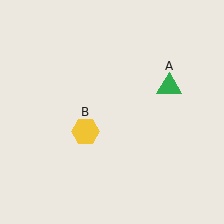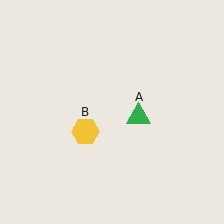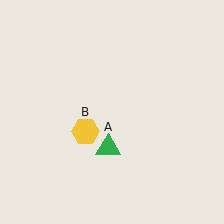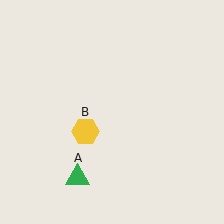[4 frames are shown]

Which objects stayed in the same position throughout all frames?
Yellow hexagon (object B) remained stationary.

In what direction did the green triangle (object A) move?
The green triangle (object A) moved down and to the left.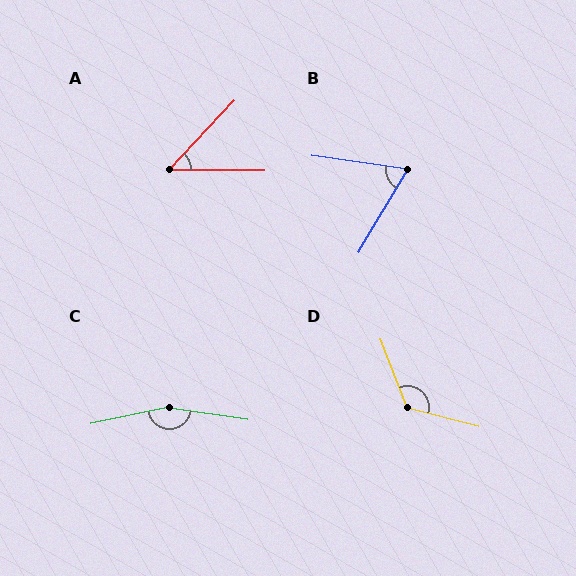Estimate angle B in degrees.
Approximately 67 degrees.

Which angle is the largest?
C, at approximately 160 degrees.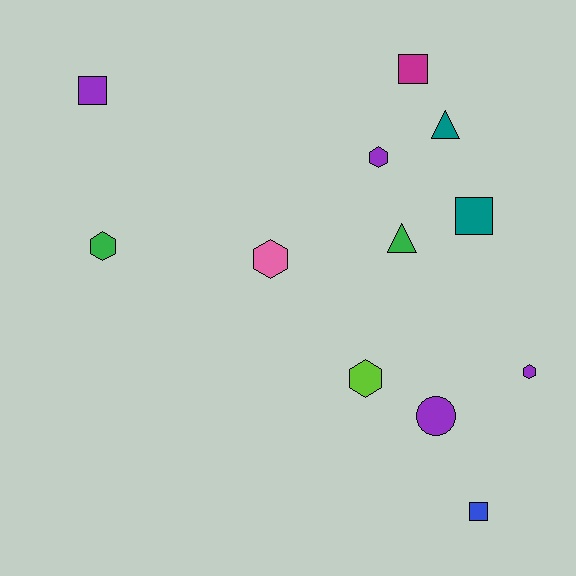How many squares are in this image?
There are 4 squares.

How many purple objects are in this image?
There are 4 purple objects.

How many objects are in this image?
There are 12 objects.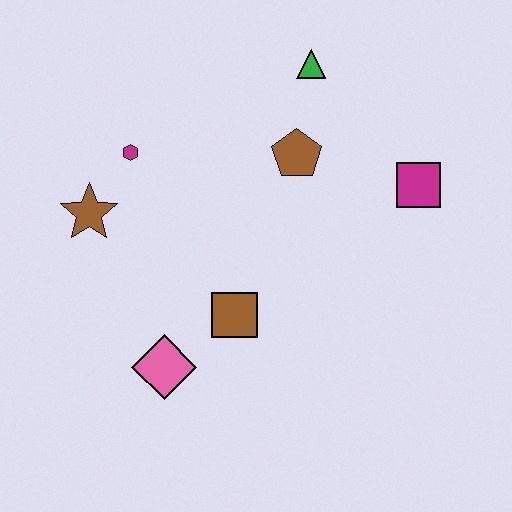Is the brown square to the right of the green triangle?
No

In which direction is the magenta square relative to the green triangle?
The magenta square is below the green triangle.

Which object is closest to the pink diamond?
The brown square is closest to the pink diamond.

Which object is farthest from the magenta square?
The brown star is farthest from the magenta square.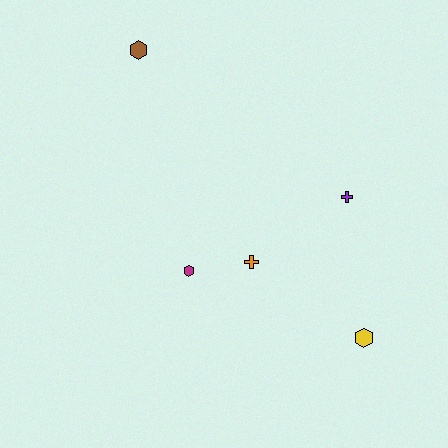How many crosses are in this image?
There are 2 crosses.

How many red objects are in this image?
There are no red objects.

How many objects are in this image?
There are 5 objects.